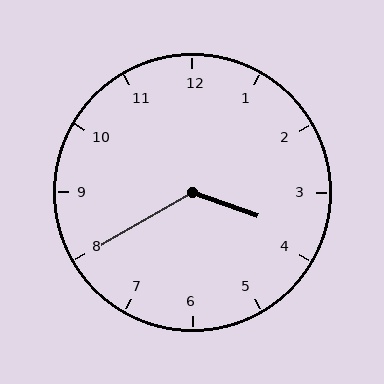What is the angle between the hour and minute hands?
Approximately 130 degrees.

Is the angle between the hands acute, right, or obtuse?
It is obtuse.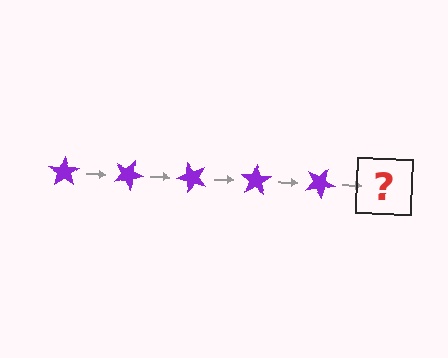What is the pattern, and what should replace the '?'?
The pattern is that the star rotates 25 degrees each step. The '?' should be a purple star rotated 125 degrees.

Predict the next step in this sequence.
The next step is a purple star rotated 125 degrees.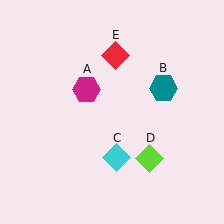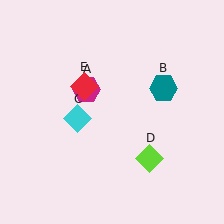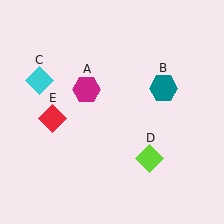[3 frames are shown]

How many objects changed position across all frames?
2 objects changed position: cyan diamond (object C), red diamond (object E).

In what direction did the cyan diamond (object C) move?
The cyan diamond (object C) moved up and to the left.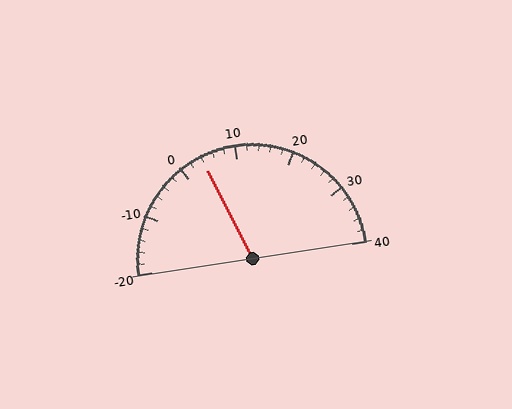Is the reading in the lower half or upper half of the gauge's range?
The reading is in the lower half of the range (-20 to 40).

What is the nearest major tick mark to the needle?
The nearest major tick mark is 0.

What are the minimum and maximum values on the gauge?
The gauge ranges from -20 to 40.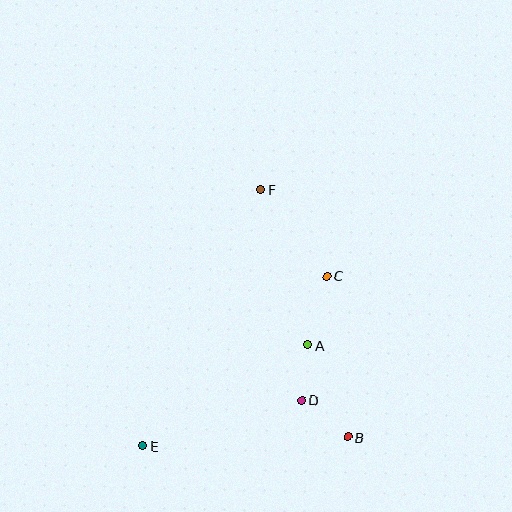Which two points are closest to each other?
Points A and D are closest to each other.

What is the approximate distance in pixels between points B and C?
The distance between B and C is approximately 163 pixels.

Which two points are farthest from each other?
Points E and F are farthest from each other.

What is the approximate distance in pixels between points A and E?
The distance between A and E is approximately 193 pixels.